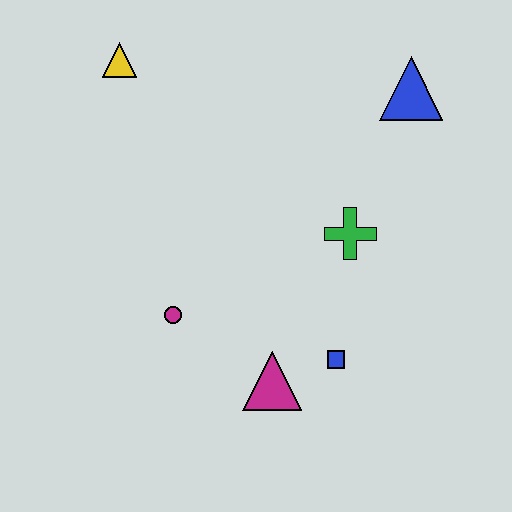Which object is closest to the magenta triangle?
The blue square is closest to the magenta triangle.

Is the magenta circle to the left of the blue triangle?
Yes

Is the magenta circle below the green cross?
Yes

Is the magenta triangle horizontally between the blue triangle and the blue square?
No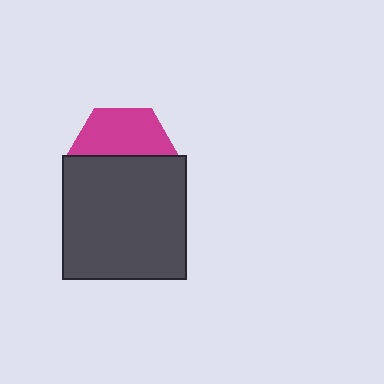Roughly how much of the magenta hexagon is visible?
About half of it is visible (roughly 47%).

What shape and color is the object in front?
The object in front is a dark gray square.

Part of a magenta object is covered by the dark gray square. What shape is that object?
It is a hexagon.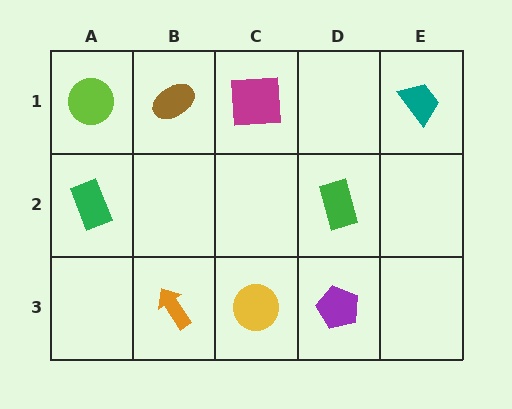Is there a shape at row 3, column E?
No, that cell is empty.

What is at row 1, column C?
A magenta square.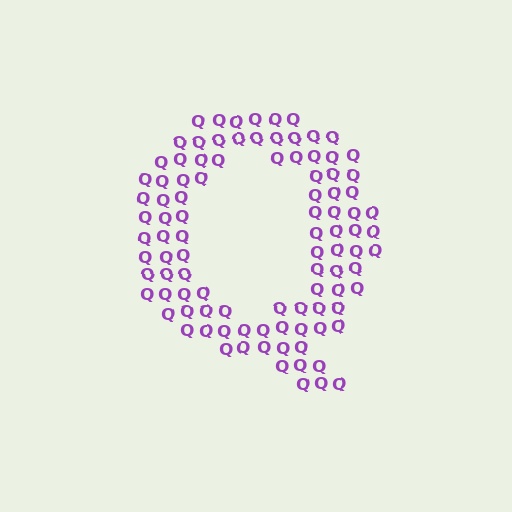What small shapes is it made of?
It is made of small letter Q's.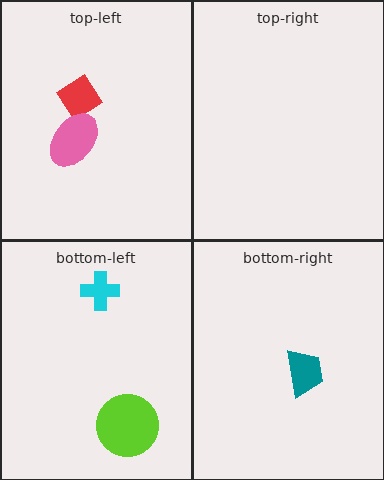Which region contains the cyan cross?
The bottom-left region.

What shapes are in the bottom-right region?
The teal trapezoid.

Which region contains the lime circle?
The bottom-left region.